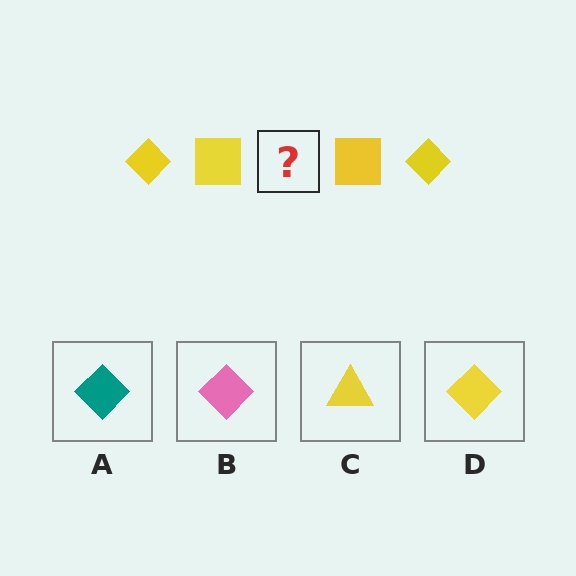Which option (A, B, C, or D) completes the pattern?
D.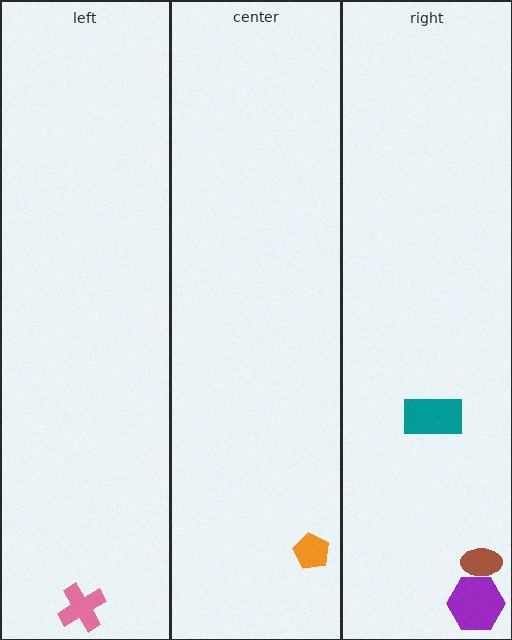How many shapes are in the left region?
1.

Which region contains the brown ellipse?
The right region.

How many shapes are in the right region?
3.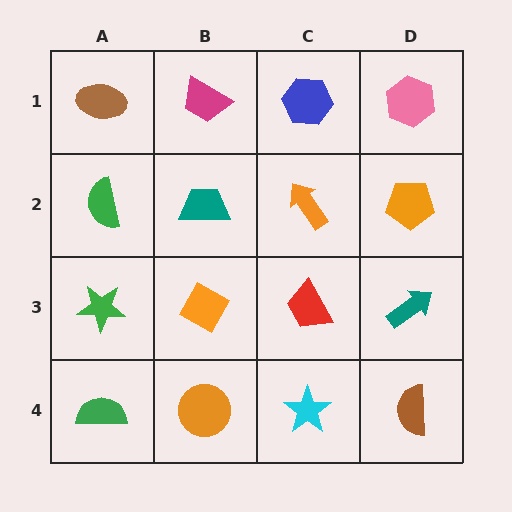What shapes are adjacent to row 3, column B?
A teal trapezoid (row 2, column B), an orange circle (row 4, column B), a green star (row 3, column A), a red trapezoid (row 3, column C).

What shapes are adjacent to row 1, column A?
A green semicircle (row 2, column A), a magenta trapezoid (row 1, column B).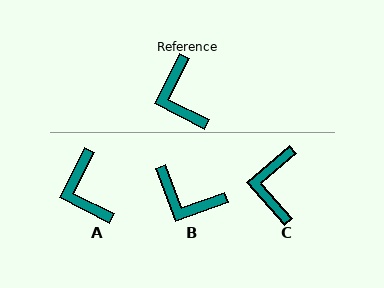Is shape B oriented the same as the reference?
No, it is off by about 47 degrees.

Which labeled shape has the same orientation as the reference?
A.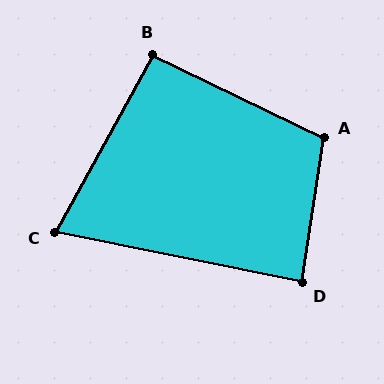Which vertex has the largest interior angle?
A, at approximately 107 degrees.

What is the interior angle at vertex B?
Approximately 93 degrees (approximately right).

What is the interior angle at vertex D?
Approximately 87 degrees (approximately right).